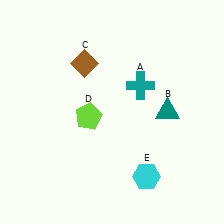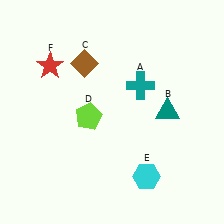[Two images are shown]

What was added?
A red star (F) was added in Image 2.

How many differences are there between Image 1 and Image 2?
There is 1 difference between the two images.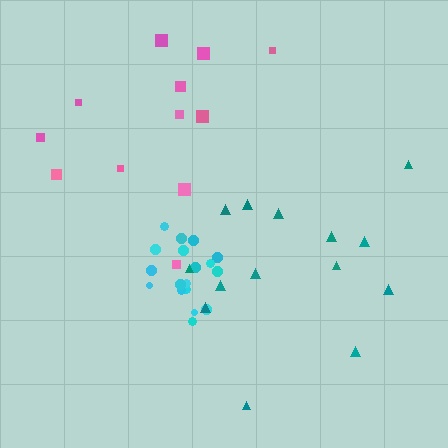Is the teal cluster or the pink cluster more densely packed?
Teal.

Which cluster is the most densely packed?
Cyan.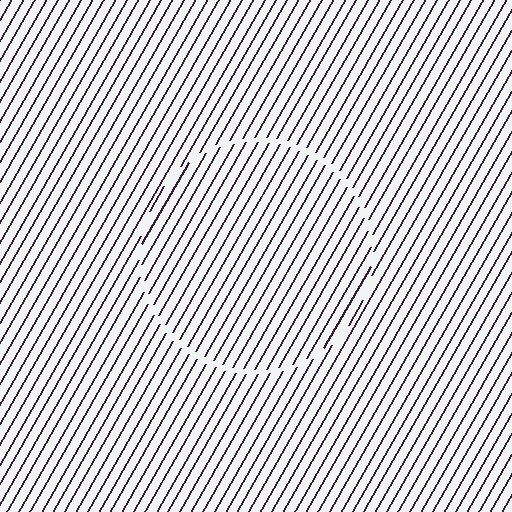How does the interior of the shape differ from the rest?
The interior of the shape contains the same grating, shifted by half a period — the contour is defined by the phase discontinuity where line-ends from the inner and outer gratings abut.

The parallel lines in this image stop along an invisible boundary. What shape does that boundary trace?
An illusory circle. The interior of the shape contains the same grating, shifted by half a period — the contour is defined by the phase discontinuity where line-ends from the inner and outer gratings abut.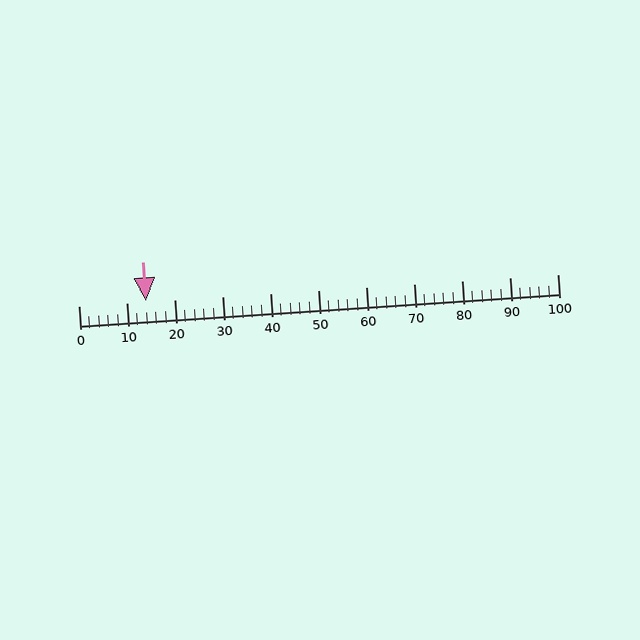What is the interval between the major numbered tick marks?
The major tick marks are spaced 10 units apart.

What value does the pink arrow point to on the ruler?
The pink arrow points to approximately 14.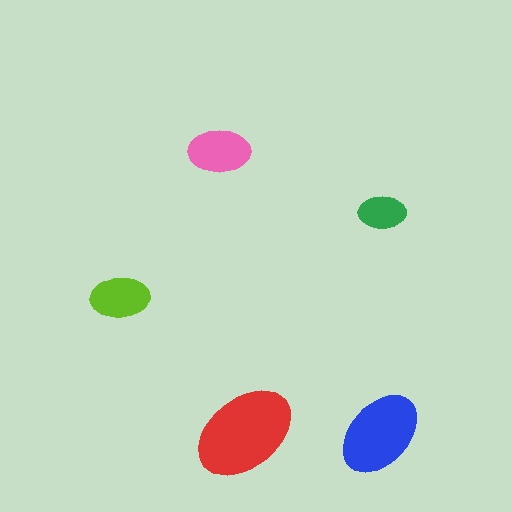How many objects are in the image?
There are 5 objects in the image.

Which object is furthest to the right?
The green ellipse is rightmost.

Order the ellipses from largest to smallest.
the red one, the blue one, the pink one, the lime one, the green one.